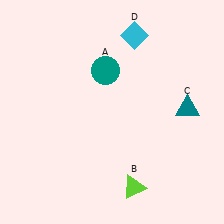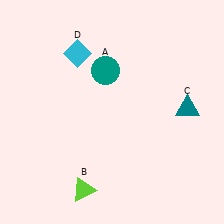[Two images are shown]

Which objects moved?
The objects that moved are: the lime triangle (B), the cyan diamond (D).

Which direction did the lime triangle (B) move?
The lime triangle (B) moved left.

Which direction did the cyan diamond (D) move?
The cyan diamond (D) moved left.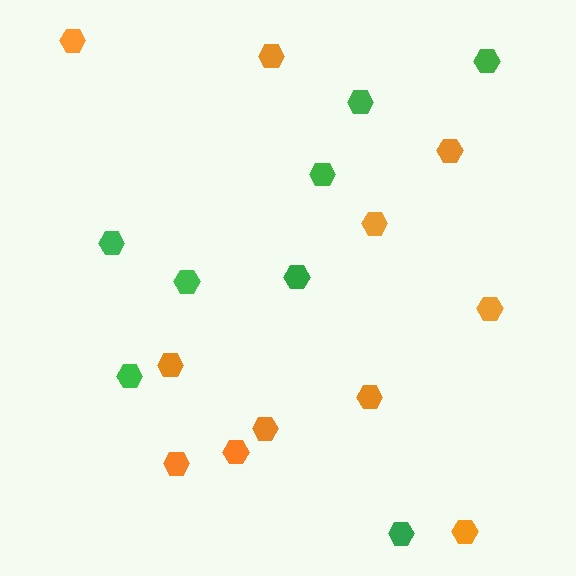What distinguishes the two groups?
There are 2 groups: one group of green hexagons (8) and one group of orange hexagons (11).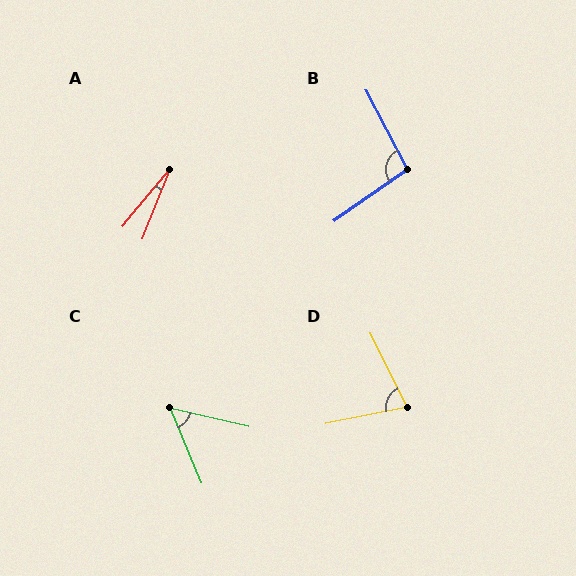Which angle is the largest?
B, at approximately 97 degrees.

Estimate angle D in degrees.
Approximately 75 degrees.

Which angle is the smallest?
A, at approximately 18 degrees.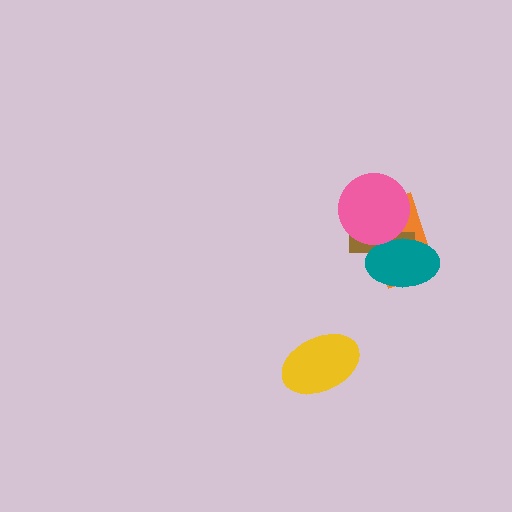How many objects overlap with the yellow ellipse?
0 objects overlap with the yellow ellipse.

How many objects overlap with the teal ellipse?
3 objects overlap with the teal ellipse.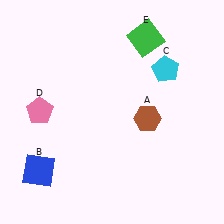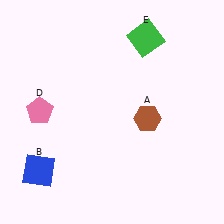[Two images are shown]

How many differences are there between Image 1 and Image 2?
There is 1 difference between the two images.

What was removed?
The cyan pentagon (C) was removed in Image 2.